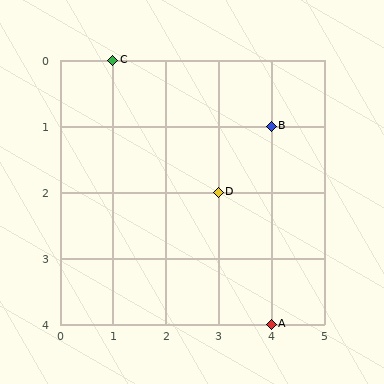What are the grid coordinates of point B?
Point B is at grid coordinates (4, 1).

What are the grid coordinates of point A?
Point A is at grid coordinates (4, 4).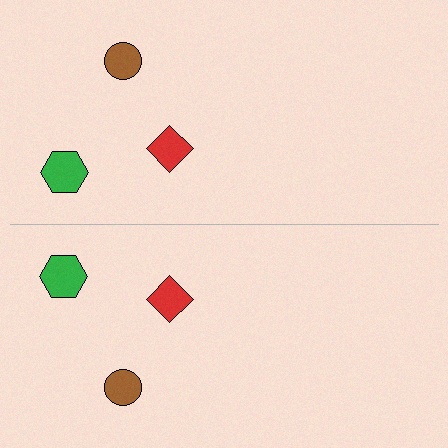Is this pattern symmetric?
Yes, this pattern has bilateral (reflection) symmetry.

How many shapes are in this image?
There are 6 shapes in this image.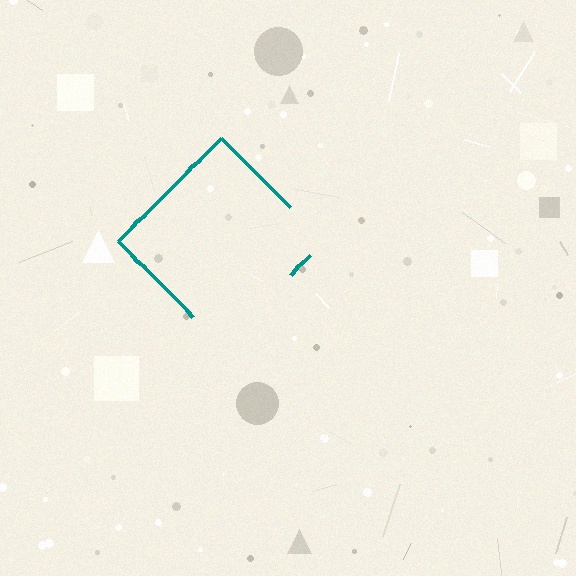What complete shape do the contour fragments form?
The contour fragments form a diamond.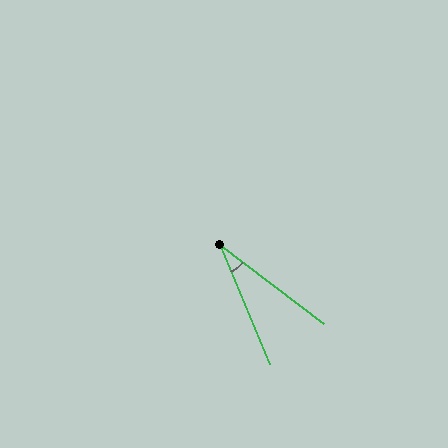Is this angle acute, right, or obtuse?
It is acute.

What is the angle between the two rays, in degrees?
Approximately 30 degrees.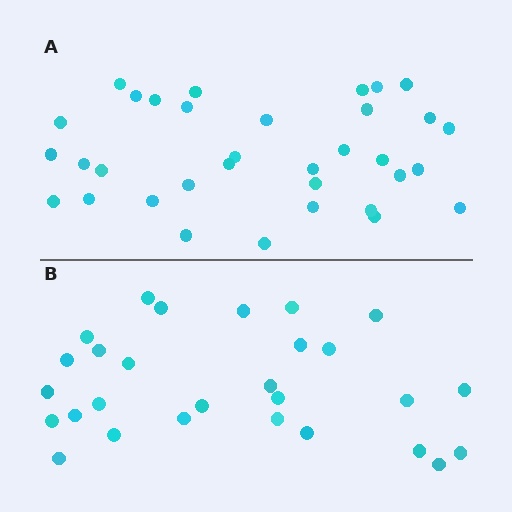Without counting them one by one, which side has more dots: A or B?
Region A (the top region) has more dots.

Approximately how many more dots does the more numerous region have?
Region A has about 6 more dots than region B.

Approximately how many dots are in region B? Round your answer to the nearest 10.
About 30 dots. (The exact count is 28, which rounds to 30.)